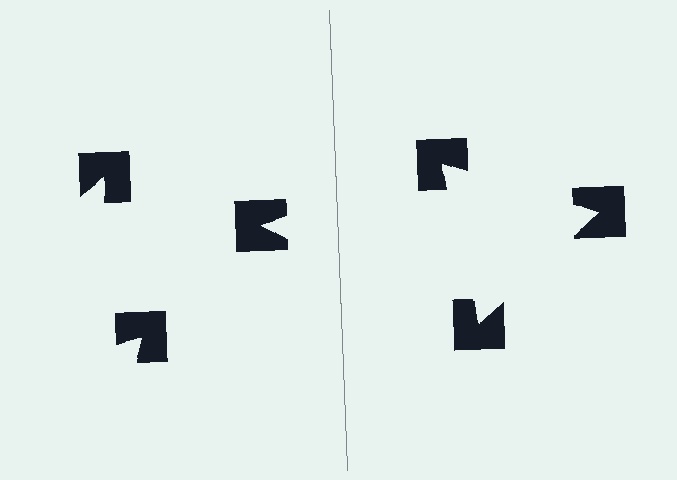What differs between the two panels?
The notched squares are positioned identically on both sides; only the wedge orientations differ. On the right they align to a triangle; on the left they are misaligned.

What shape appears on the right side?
An illusory triangle.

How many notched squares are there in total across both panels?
6 — 3 on each side.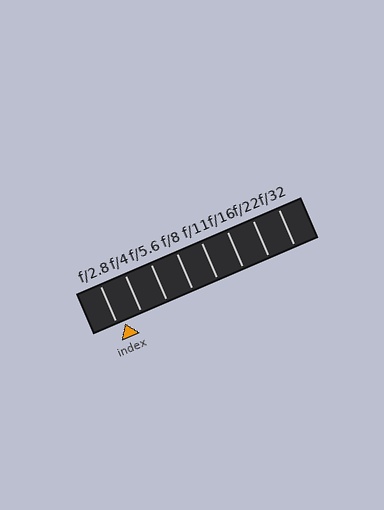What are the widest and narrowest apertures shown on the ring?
The widest aperture shown is f/2.8 and the narrowest is f/32.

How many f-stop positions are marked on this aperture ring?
There are 8 f-stop positions marked.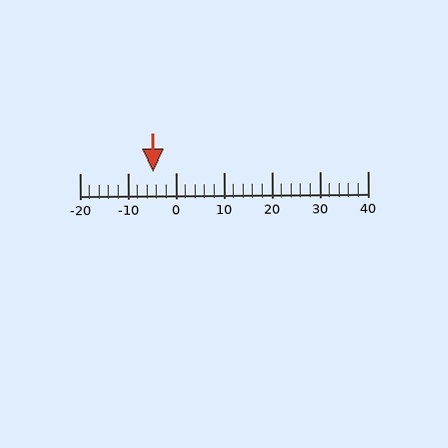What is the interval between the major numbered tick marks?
The major tick marks are spaced 10 units apart.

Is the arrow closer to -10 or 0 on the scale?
The arrow is closer to 0.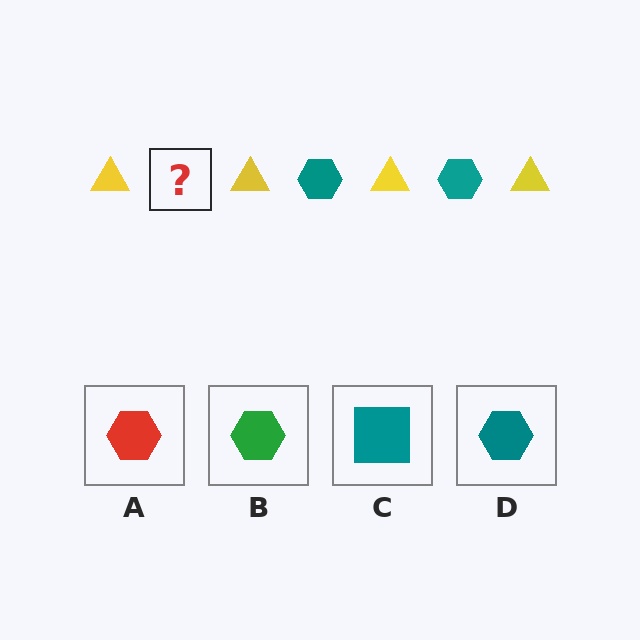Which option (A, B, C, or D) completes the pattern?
D.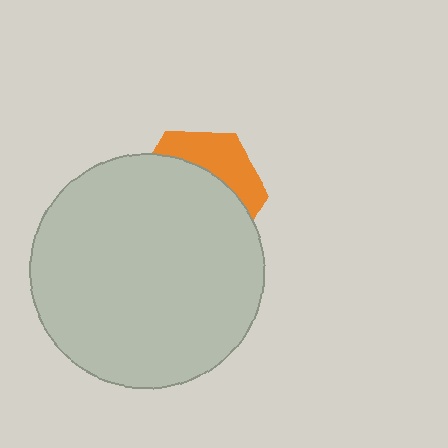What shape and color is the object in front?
The object in front is a light gray circle.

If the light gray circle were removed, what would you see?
You would see the complete orange hexagon.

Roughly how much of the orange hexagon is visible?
A small part of it is visible (roughly 32%).